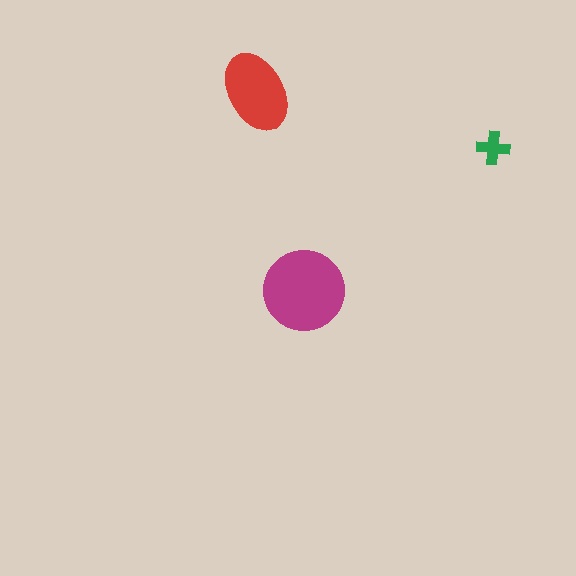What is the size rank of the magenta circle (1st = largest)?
1st.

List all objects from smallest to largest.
The green cross, the red ellipse, the magenta circle.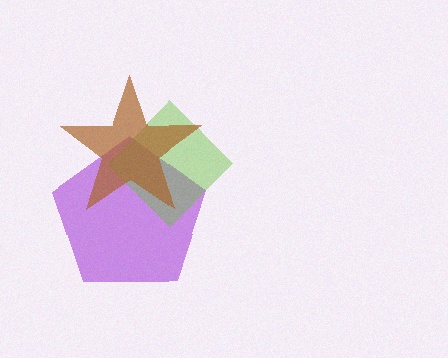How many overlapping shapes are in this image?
There are 3 overlapping shapes in the image.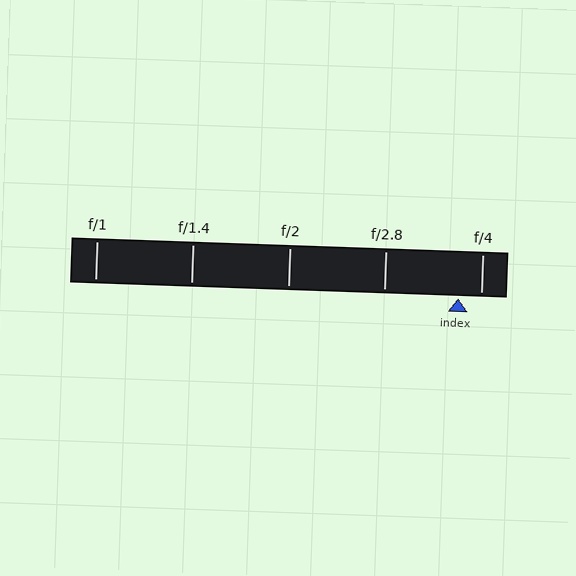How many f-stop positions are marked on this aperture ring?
There are 5 f-stop positions marked.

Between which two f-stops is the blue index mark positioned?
The index mark is between f/2.8 and f/4.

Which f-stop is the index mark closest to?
The index mark is closest to f/4.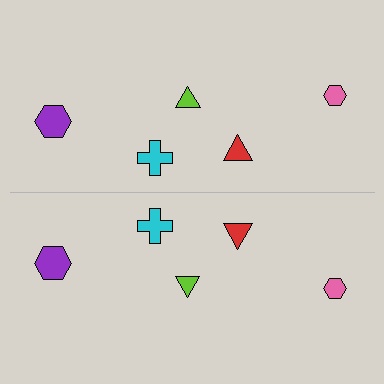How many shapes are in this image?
There are 10 shapes in this image.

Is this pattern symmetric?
Yes, this pattern has bilateral (reflection) symmetry.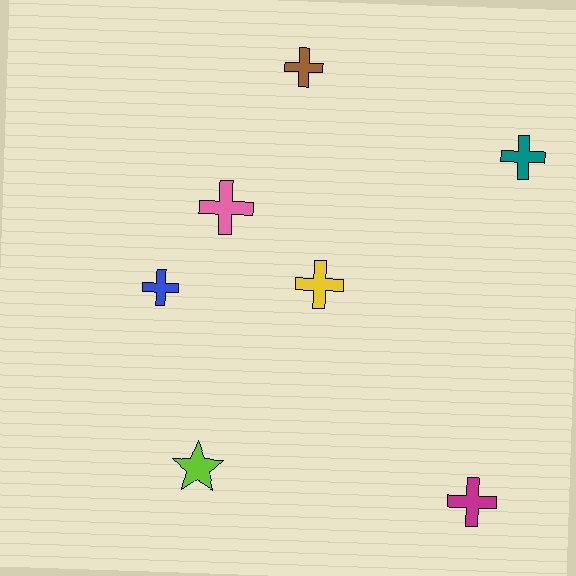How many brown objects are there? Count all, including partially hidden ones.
There is 1 brown object.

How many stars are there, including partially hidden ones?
There is 1 star.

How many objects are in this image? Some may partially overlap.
There are 7 objects.